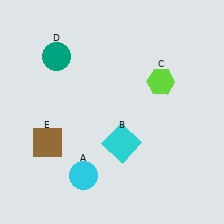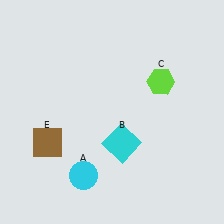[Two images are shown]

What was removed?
The teal circle (D) was removed in Image 2.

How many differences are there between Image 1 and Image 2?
There is 1 difference between the two images.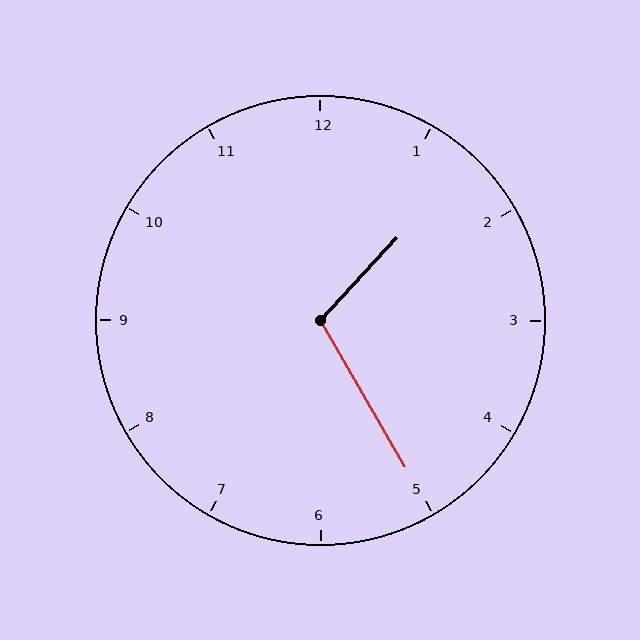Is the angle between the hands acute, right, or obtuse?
It is obtuse.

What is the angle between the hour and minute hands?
Approximately 108 degrees.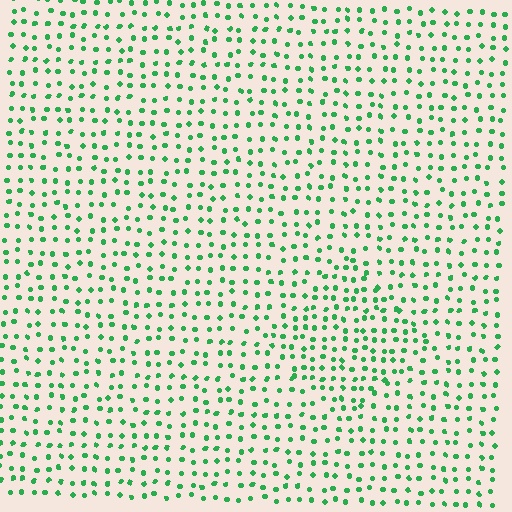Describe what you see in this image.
The image contains small green elements arranged at two different densities. A diamond-shaped region is visible where the elements are more densely packed than the surrounding area.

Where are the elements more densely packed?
The elements are more densely packed inside the diamond boundary.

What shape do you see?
I see a diamond.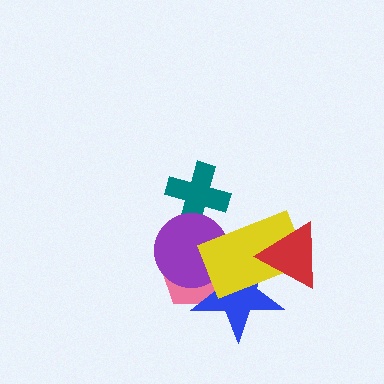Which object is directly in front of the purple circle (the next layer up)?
The blue star is directly in front of the purple circle.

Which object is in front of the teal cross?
The purple circle is in front of the teal cross.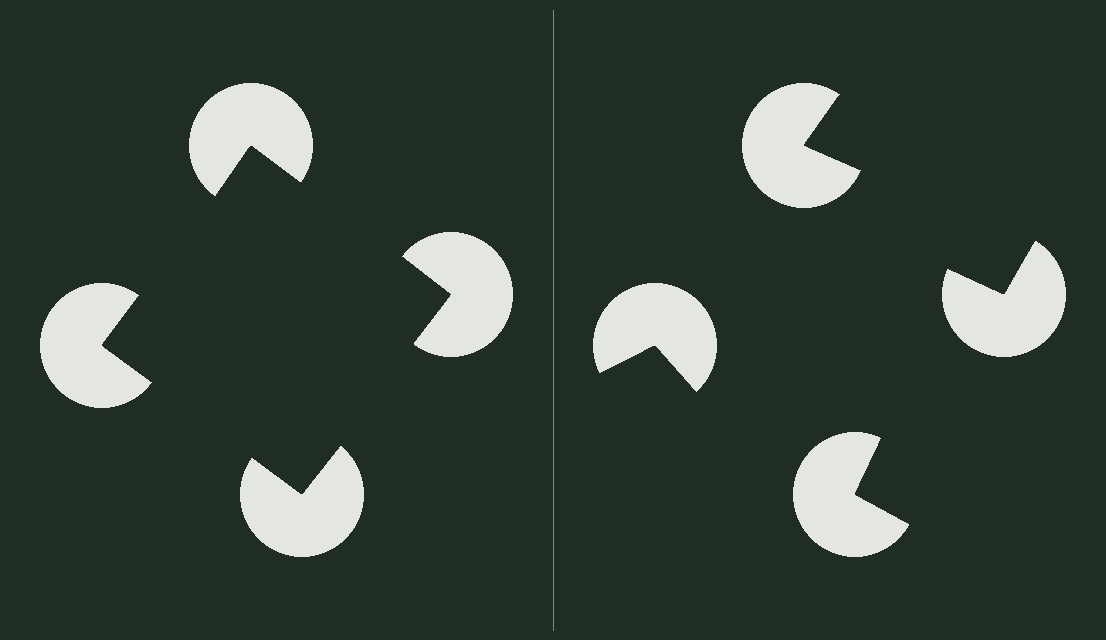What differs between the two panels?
The pac-man discs are positioned identically on both sides; only the wedge orientations differ. On the left they align to a square; on the right they are misaligned.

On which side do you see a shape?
An illusory square appears on the left side. On the right side the wedge cuts are rotated, so no coherent shape forms.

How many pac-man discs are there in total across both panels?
8 — 4 on each side.